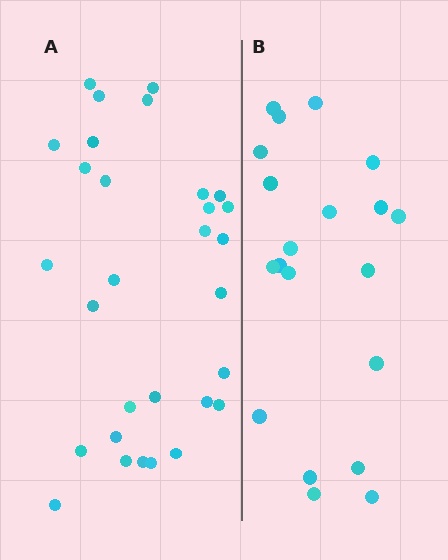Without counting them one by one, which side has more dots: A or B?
Region A (the left region) has more dots.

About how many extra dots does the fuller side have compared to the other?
Region A has roughly 10 or so more dots than region B.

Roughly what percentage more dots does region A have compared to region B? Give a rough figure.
About 50% more.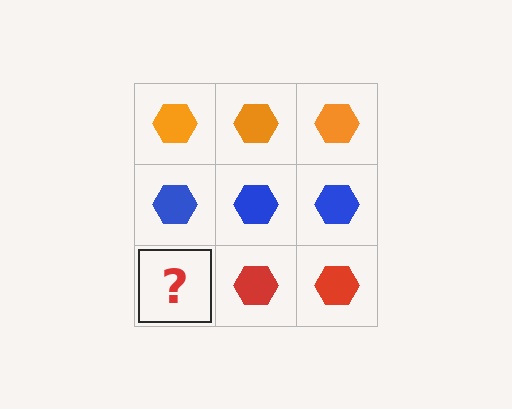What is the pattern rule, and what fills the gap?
The rule is that each row has a consistent color. The gap should be filled with a red hexagon.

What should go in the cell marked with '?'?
The missing cell should contain a red hexagon.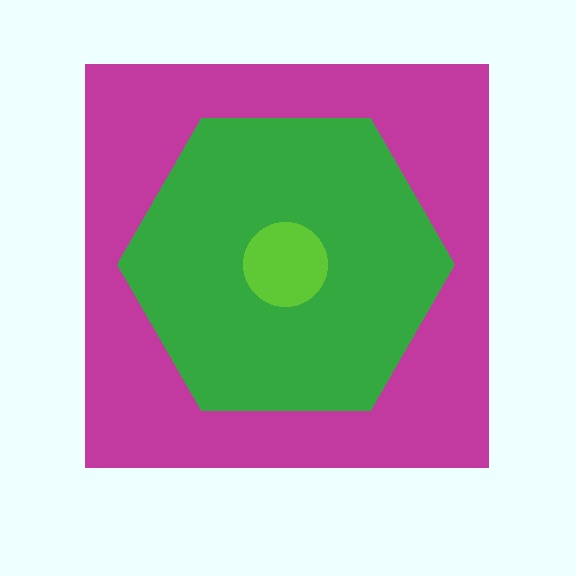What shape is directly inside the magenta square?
The green hexagon.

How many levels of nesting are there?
3.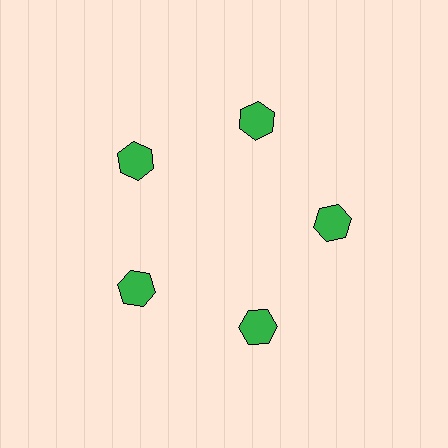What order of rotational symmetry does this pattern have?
This pattern has 5-fold rotational symmetry.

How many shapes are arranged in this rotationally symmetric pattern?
There are 5 shapes, arranged in 5 groups of 1.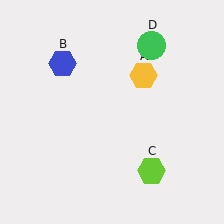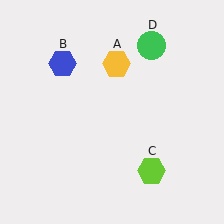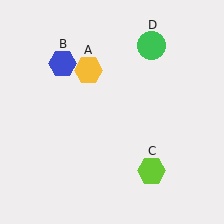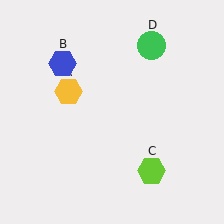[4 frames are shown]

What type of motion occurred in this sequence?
The yellow hexagon (object A) rotated counterclockwise around the center of the scene.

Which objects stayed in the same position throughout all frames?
Blue hexagon (object B) and lime hexagon (object C) and green circle (object D) remained stationary.